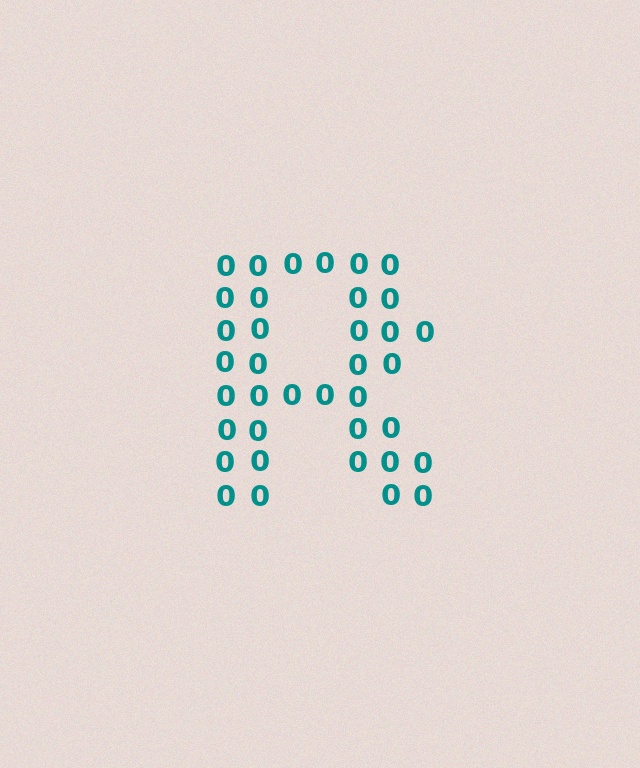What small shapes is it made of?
It is made of small digit 0's.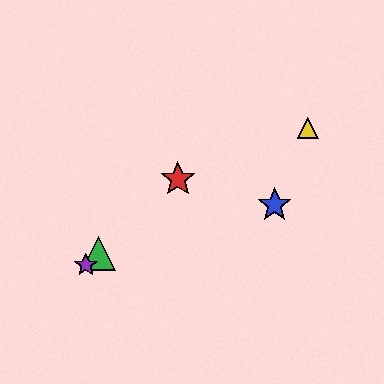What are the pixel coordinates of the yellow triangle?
The yellow triangle is at (308, 128).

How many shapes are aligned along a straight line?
3 shapes (the red star, the green triangle, the purple star) are aligned along a straight line.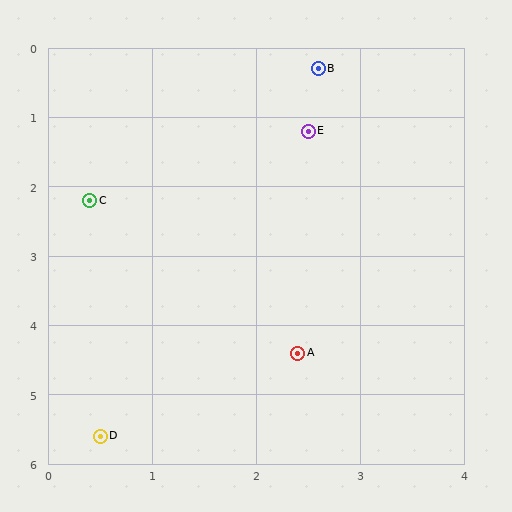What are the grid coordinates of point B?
Point B is at approximately (2.6, 0.3).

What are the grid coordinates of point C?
Point C is at approximately (0.4, 2.2).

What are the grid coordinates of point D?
Point D is at approximately (0.5, 5.6).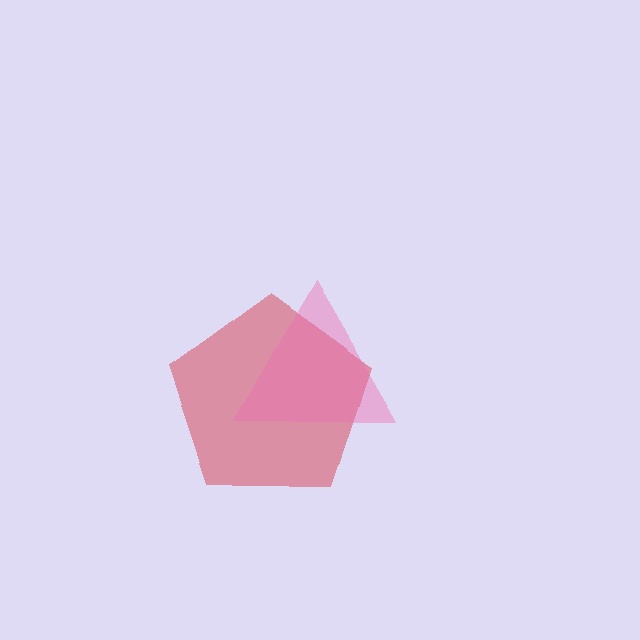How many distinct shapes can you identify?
There are 2 distinct shapes: a red pentagon, a pink triangle.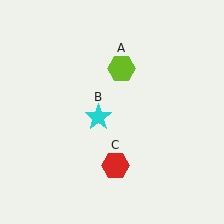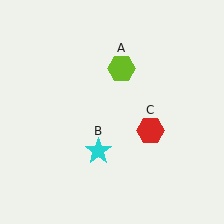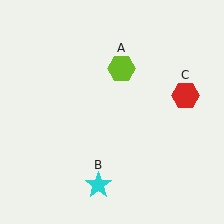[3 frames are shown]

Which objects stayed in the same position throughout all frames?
Lime hexagon (object A) remained stationary.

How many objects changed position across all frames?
2 objects changed position: cyan star (object B), red hexagon (object C).